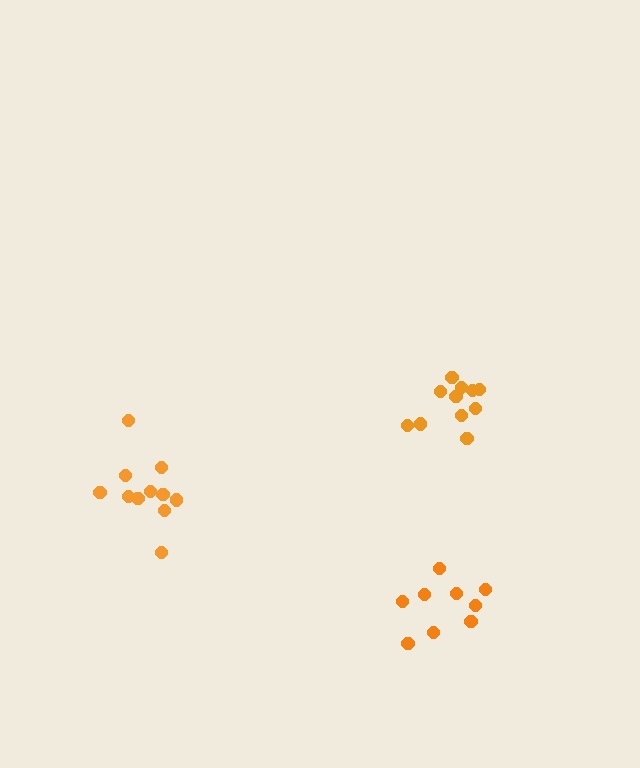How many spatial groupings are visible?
There are 3 spatial groupings.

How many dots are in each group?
Group 1: 11 dots, Group 2: 11 dots, Group 3: 9 dots (31 total).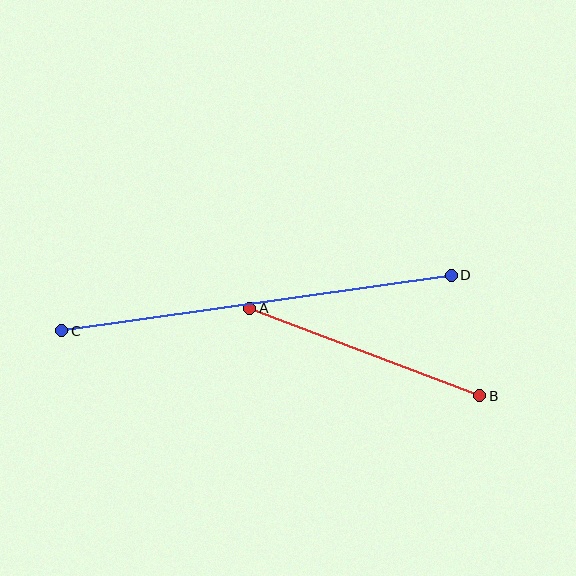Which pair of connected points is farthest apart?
Points C and D are farthest apart.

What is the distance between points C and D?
The distance is approximately 393 pixels.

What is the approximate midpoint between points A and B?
The midpoint is at approximately (365, 352) pixels.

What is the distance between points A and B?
The distance is approximately 246 pixels.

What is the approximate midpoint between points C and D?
The midpoint is at approximately (257, 303) pixels.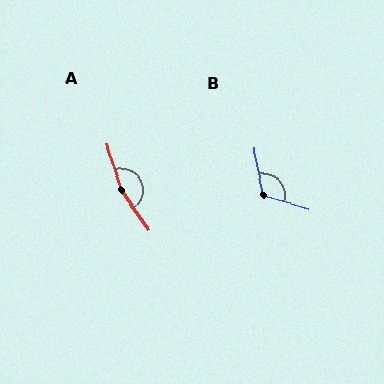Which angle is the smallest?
B, at approximately 117 degrees.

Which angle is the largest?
A, at approximately 163 degrees.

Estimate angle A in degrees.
Approximately 163 degrees.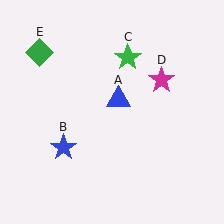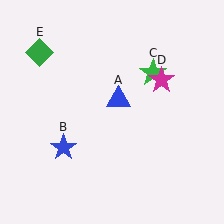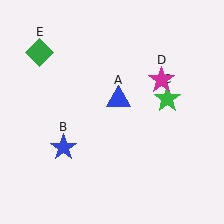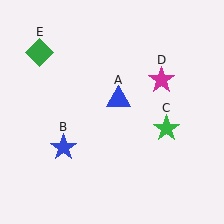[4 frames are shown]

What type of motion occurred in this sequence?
The green star (object C) rotated clockwise around the center of the scene.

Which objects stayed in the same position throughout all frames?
Blue triangle (object A) and blue star (object B) and magenta star (object D) and green diamond (object E) remained stationary.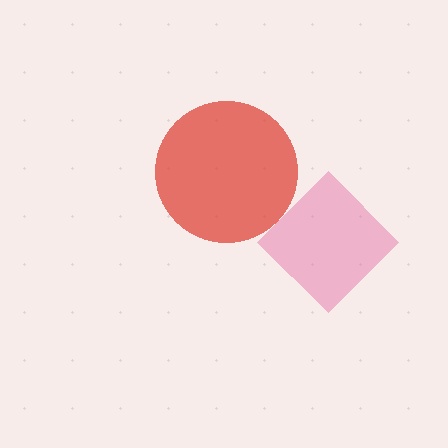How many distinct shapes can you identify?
There are 2 distinct shapes: a pink diamond, a red circle.